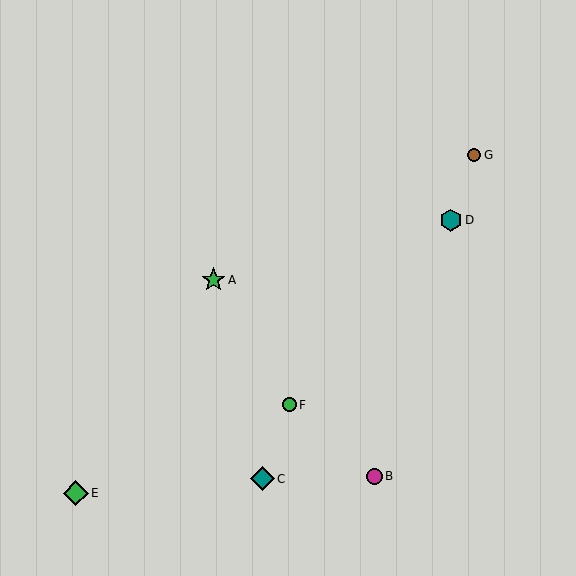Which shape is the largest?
The green diamond (labeled E) is the largest.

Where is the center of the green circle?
The center of the green circle is at (289, 405).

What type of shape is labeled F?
Shape F is a green circle.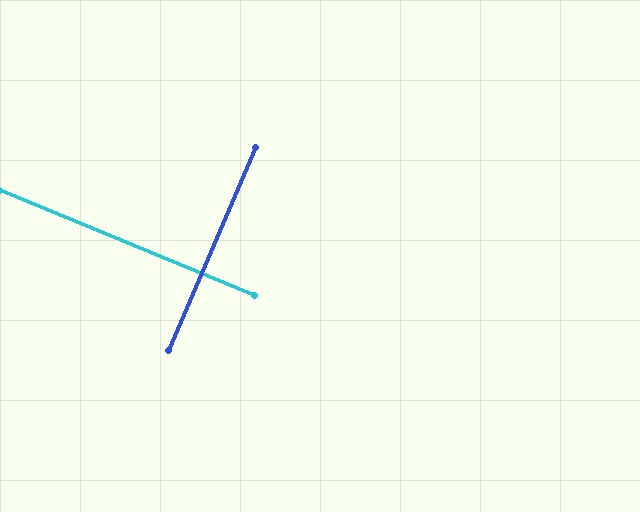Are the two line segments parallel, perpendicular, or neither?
Perpendicular — they meet at approximately 89°.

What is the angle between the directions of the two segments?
Approximately 89 degrees.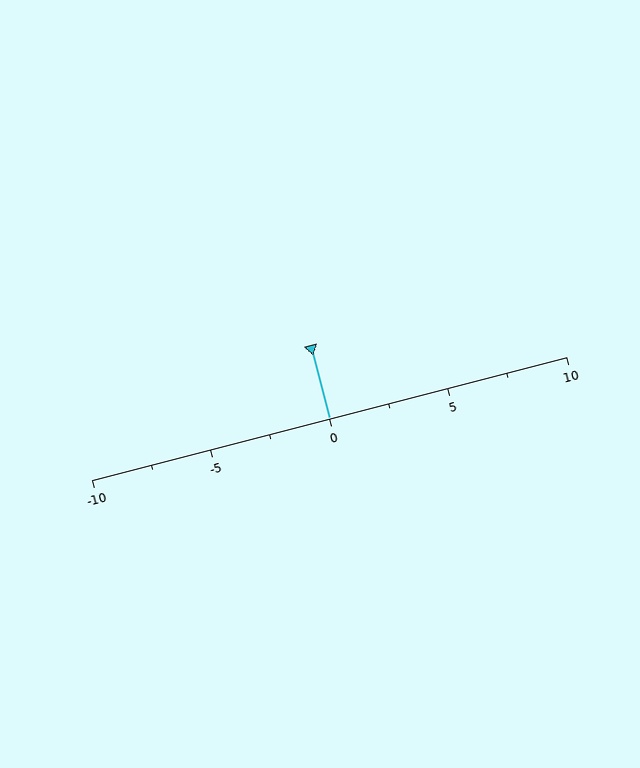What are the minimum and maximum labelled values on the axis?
The axis runs from -10 to 10.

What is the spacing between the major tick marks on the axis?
The major ticks are spaced 5 apart.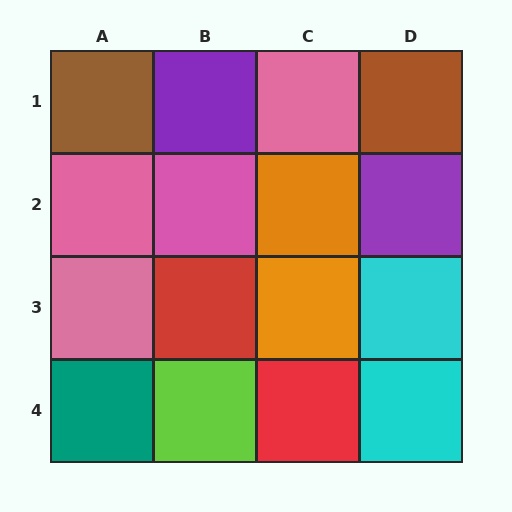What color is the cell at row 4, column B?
Lime.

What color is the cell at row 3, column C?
Orange.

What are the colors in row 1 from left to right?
Brown, purple, pink, brown.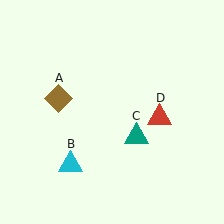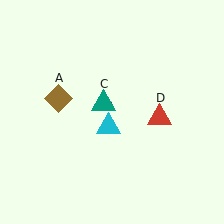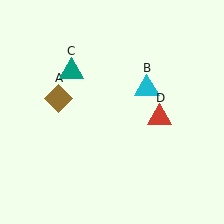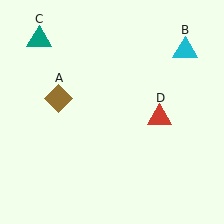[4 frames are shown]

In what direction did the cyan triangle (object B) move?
The cyan triangle (object B) moved up and to the right.